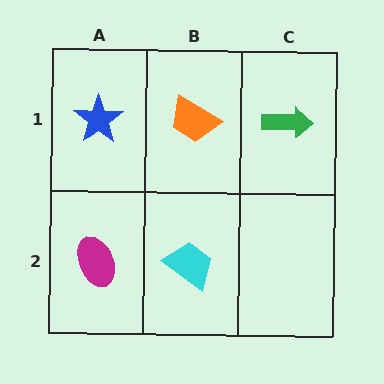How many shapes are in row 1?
3 shapes.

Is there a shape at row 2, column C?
No, that cell is empty.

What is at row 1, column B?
An orange trapezoid.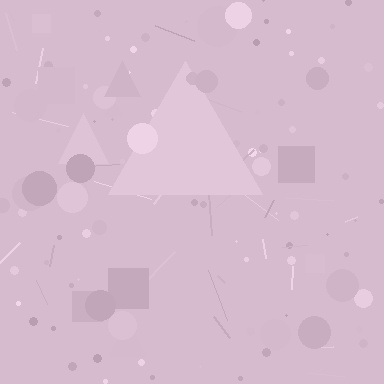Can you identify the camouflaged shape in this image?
The camouflaged shape is a triangle.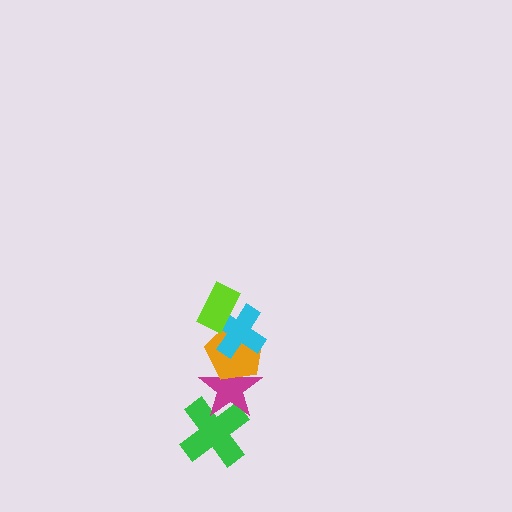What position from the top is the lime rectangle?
The lime rectangle is 1st from the top.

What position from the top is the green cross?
The green cross is 5th from the top.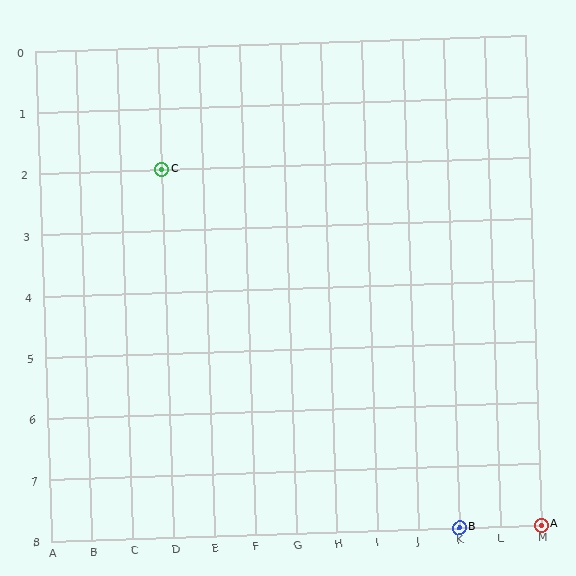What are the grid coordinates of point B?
Point B is at grid coordinates (K, 8).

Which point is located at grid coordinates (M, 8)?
Point A is at (M, 8).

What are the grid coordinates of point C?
Point C is at grid coordinates (D, 2).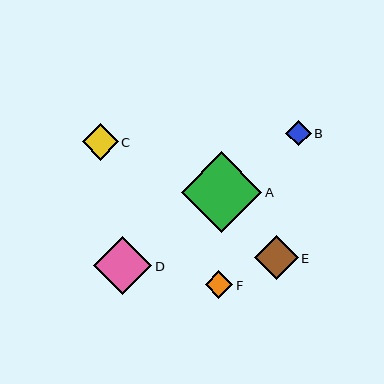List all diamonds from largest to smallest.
From largest to smallest: A, D, E, C, F, B.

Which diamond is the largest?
Diamond A is the largest with a size of approximately 81 pixels.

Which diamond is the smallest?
Diamond B is the smallest with a size of approximately 25 pixels.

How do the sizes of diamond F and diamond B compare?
Diamond F and diamond B are approximately the same size.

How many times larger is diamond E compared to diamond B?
Diamond E is approximately 1.7 times the size of diamond B.